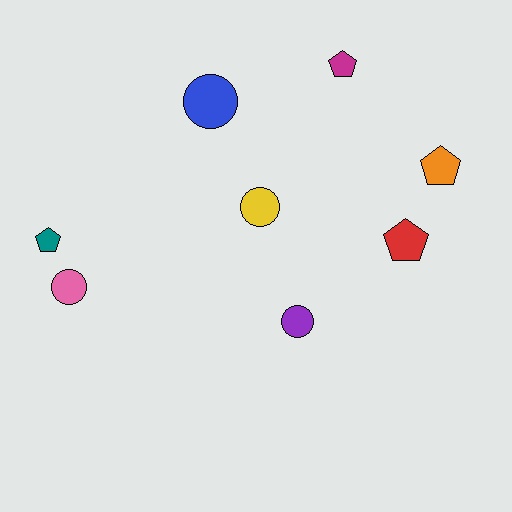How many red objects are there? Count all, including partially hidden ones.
There is 1 red object.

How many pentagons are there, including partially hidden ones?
There are 4 pentagons.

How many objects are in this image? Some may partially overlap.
There are 8 objects.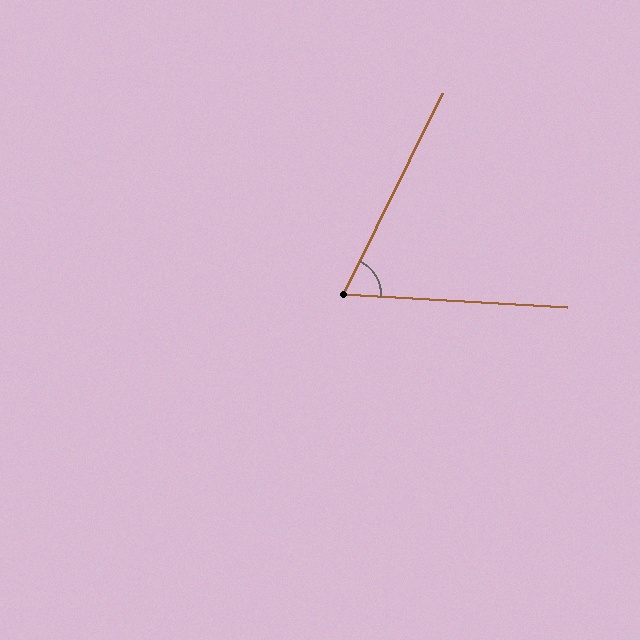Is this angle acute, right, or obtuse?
It is acute.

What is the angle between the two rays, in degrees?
Approximately 67 degrees.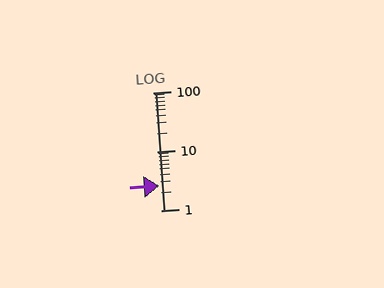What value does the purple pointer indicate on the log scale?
The pointer indicates approximately 2.6.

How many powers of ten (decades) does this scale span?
The scale spans 2 decades, from 1 to 100.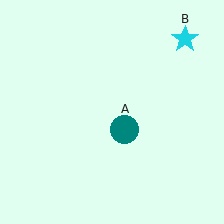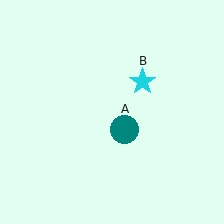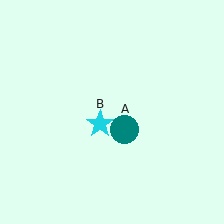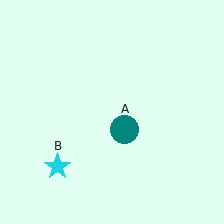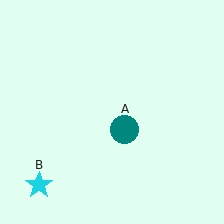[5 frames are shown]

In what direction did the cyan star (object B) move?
The cyan star (object B) moved down and to the left.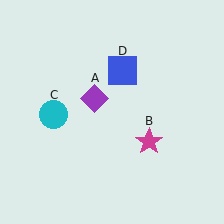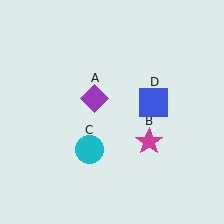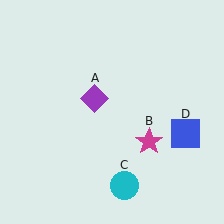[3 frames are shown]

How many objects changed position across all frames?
2 objects changed position: cyan circle (object C), blue square (object D).